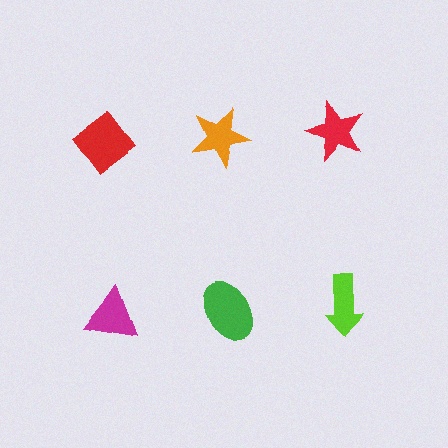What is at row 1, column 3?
A red star.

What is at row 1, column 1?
A red diamond.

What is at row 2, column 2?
A green ellipse.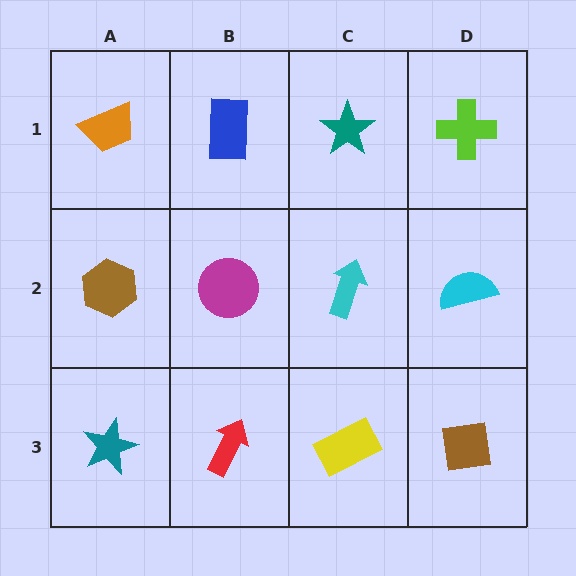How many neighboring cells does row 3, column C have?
3.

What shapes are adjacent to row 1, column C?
A cyan arrow (row 2, column C), a blue rectangle (row 1, column B), a lime cross (row 1, column D).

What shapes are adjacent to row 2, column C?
A teal star (row 1, column C), a yellow rectangle (row 3, column C), a magenta circle (row 2, column B), a cyan semicircle (row 2, column D).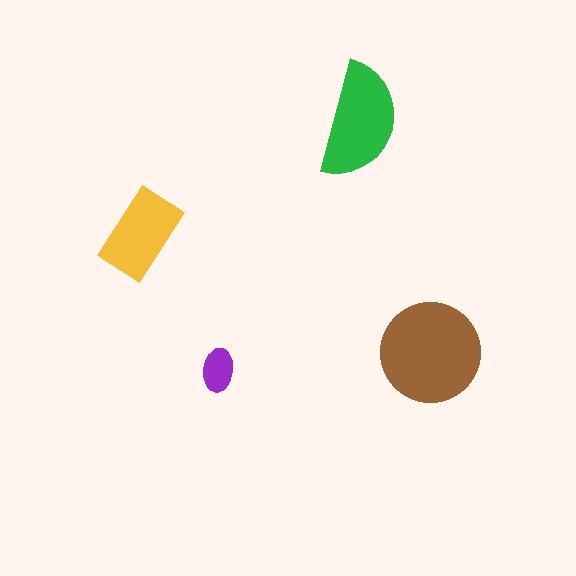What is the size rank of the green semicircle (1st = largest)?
2nd.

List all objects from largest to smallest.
The brown circle, the green semicircle, the yellow rectangle, the purple ellipse.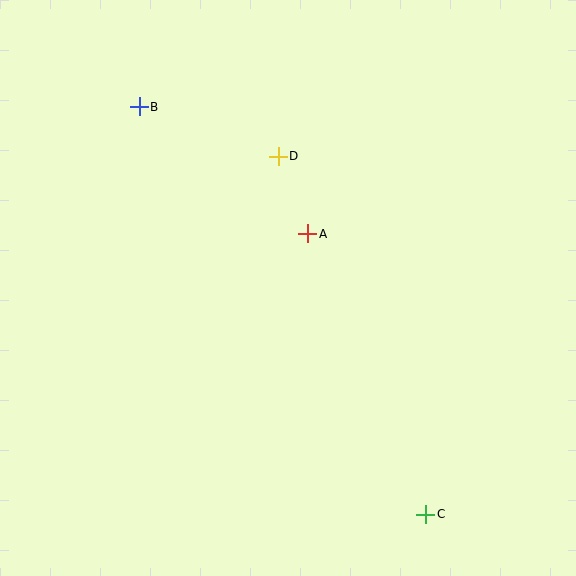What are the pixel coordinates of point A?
Point A is at (308, 234).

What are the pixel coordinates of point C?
Point C is at (426, 514).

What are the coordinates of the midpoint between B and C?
The midpoint between B and C is at (283, 311).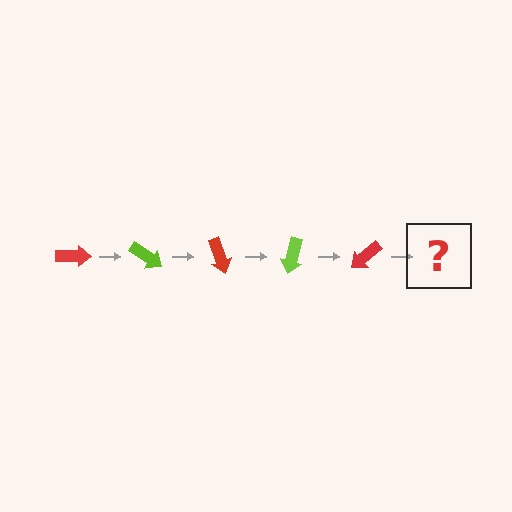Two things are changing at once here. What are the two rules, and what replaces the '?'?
The two rules are that it rotates 35 degrees each step and the color cycles through red and lime. The '?' should be a lime arrow, rotated 175 degrees from the start.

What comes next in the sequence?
The next element should be a lime arrow, rotated 175 degrees from the start.